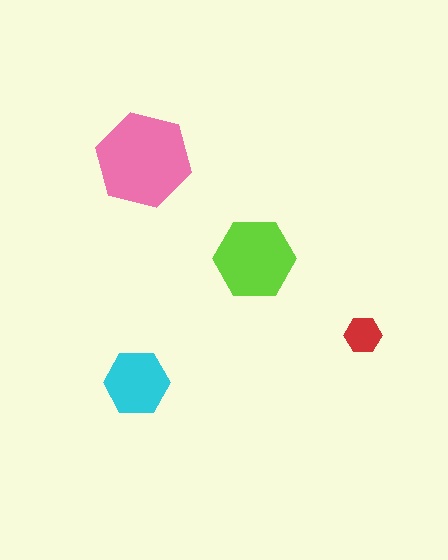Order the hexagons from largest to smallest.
the pink one, the lime one, the cyan one, the red one.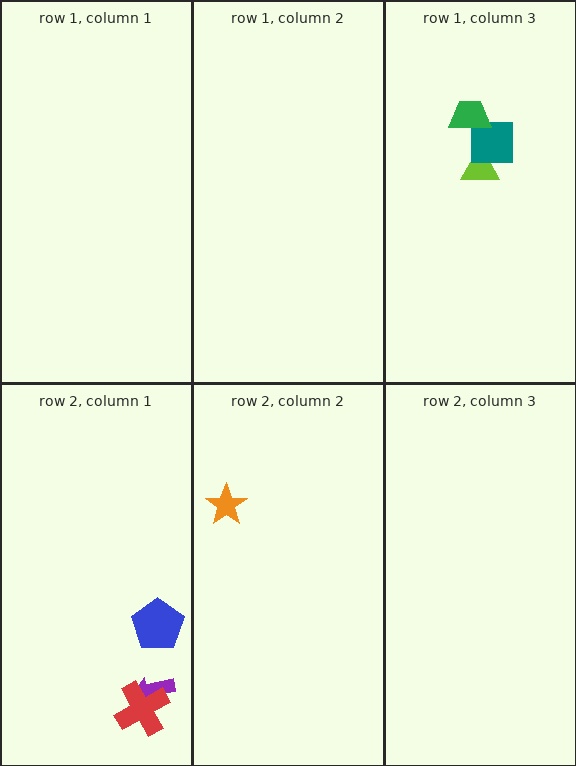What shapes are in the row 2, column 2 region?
The orange star.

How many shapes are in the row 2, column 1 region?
3.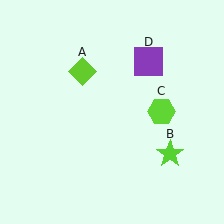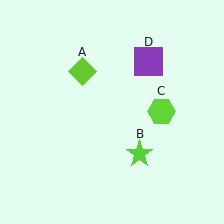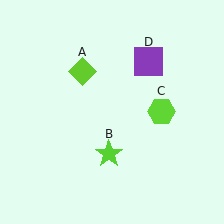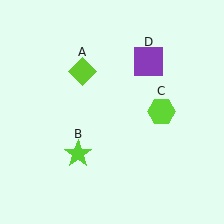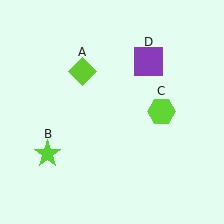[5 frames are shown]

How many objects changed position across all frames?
1 object changed position: lime star (object B).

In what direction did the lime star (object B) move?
The lime star (object B) moved left.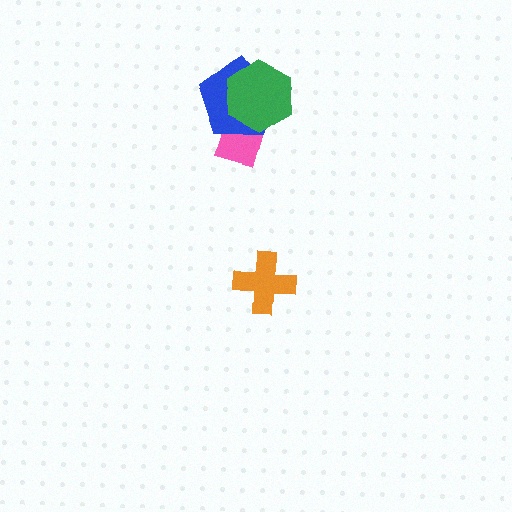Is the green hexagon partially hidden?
No, no other shape covers it.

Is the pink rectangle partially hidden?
Yes, it is partially covered by another shape.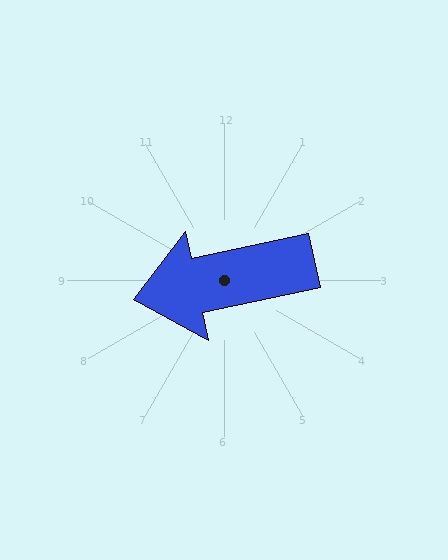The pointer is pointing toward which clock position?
Roughly 9 o'clock.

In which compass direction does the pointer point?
West.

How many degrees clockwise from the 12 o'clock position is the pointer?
Approximately 258 degrees.